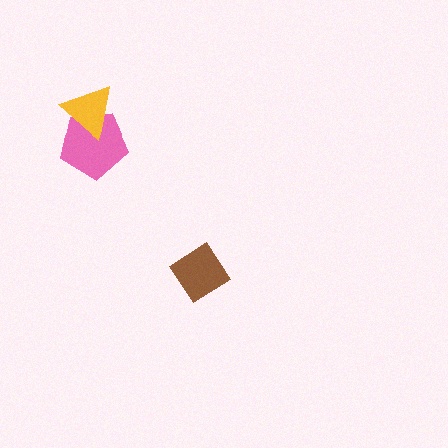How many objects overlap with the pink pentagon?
1 object overlaps with the pink pentagon.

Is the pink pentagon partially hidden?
Yes, it is partially covered by another shape.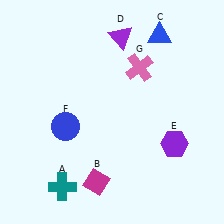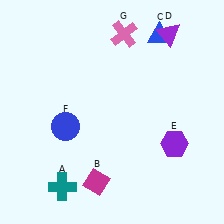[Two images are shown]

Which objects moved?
The objects that moved are: the purple triangle (D), the pink cross (G).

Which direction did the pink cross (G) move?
The pink cross (G) moved up.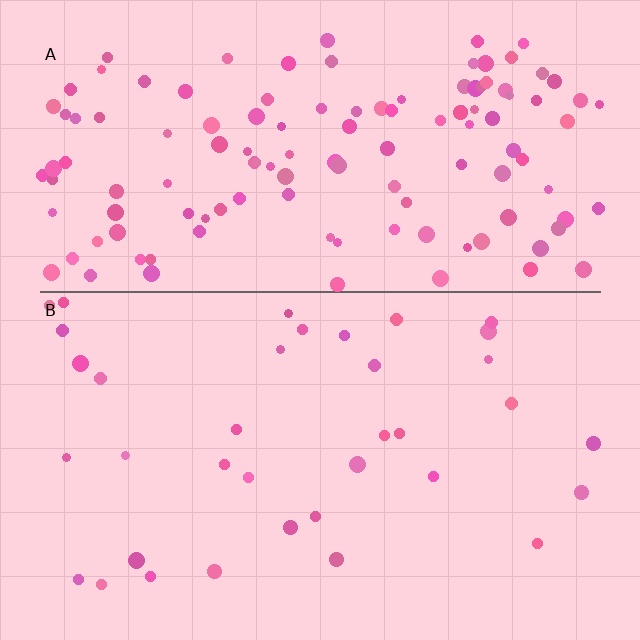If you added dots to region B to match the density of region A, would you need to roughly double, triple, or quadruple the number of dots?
Approximately quadruple.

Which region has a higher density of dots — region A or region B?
A (the top).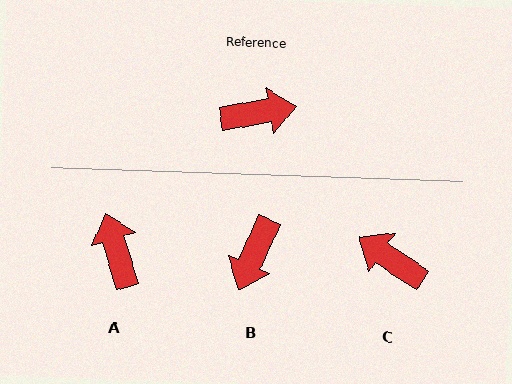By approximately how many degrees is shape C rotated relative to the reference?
Approximately 136 degrees counter-clockwise.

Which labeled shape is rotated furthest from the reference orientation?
C, about 136 degrees away.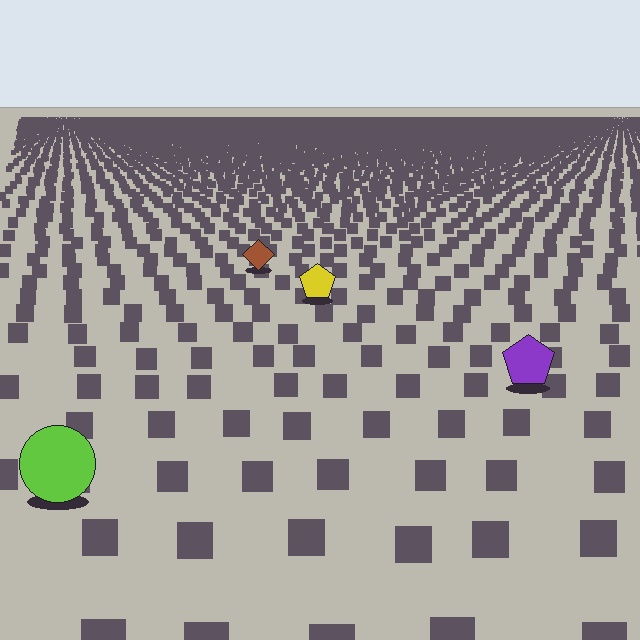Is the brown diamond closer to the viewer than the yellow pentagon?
No. The yellow pentagon is closer — you can tell from the texture gradient: the ground texture is coarser near it.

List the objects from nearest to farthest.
From nearest to farthest: the lime circle, the purple pentagon, the yellow pentagon, the brown diamond.